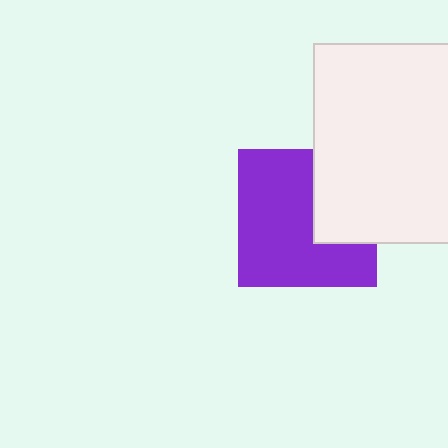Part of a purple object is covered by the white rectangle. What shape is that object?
It is a square.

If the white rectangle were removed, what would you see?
You would see the complete purple square.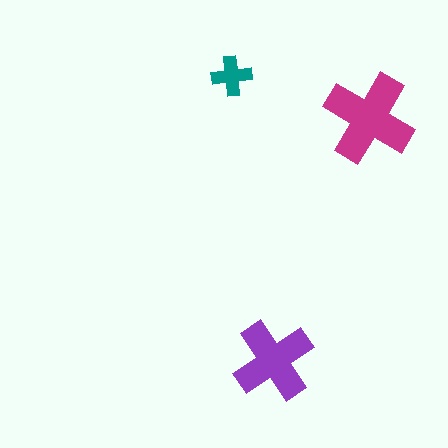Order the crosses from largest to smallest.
the magenta one, the purple one, the teal one.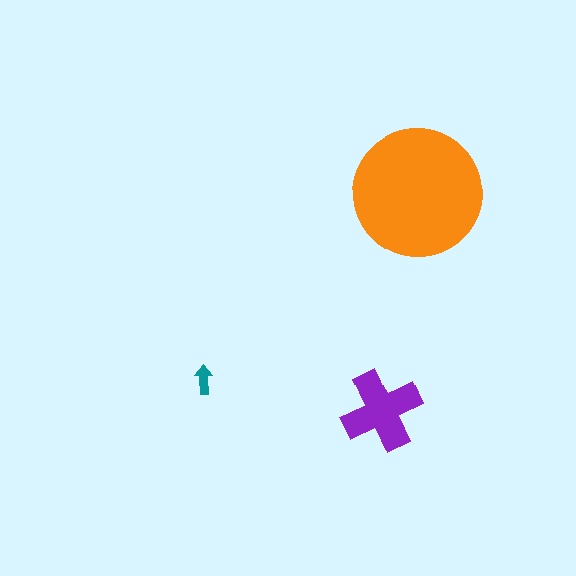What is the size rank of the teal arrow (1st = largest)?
3rd.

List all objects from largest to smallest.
The orange circle, the purple cross, the teal arrow.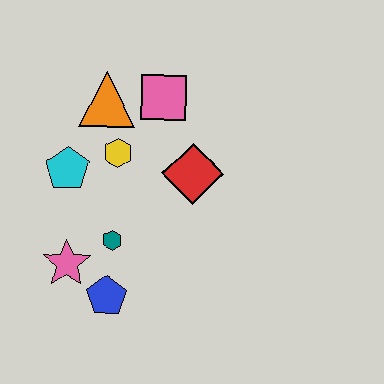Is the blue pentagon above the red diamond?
No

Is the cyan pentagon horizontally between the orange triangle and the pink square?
No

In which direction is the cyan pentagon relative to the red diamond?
The cyan pentagon is to the left of the red diamond.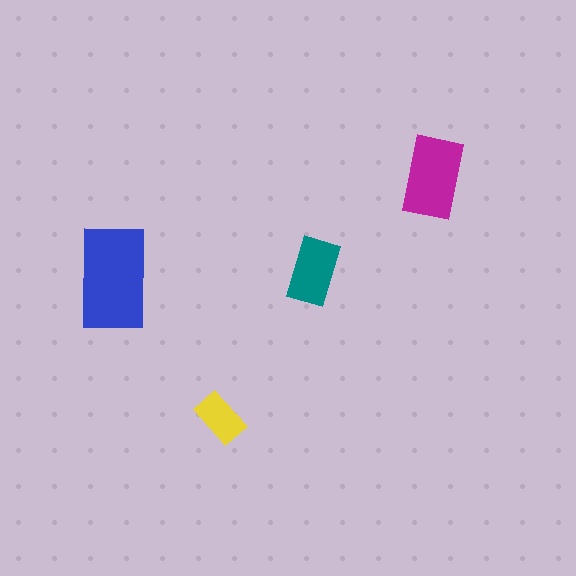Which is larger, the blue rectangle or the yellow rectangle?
The blue one.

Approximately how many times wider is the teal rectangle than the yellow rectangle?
About 1.5 times wider.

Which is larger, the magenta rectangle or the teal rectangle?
The magenta one.